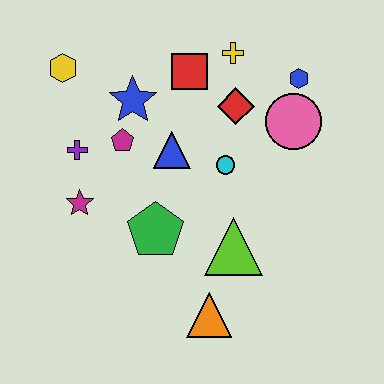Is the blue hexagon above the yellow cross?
No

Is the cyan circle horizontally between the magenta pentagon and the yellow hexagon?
No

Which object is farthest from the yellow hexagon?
The orange triangle is farthest from the yellow hexagon.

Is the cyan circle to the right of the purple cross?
Yes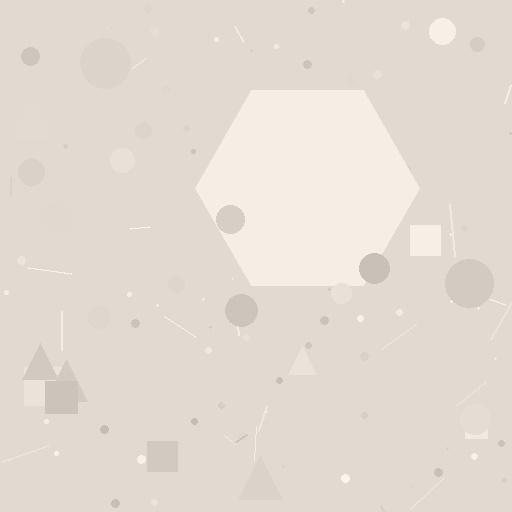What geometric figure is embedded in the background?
A hexagon is embedded in the background.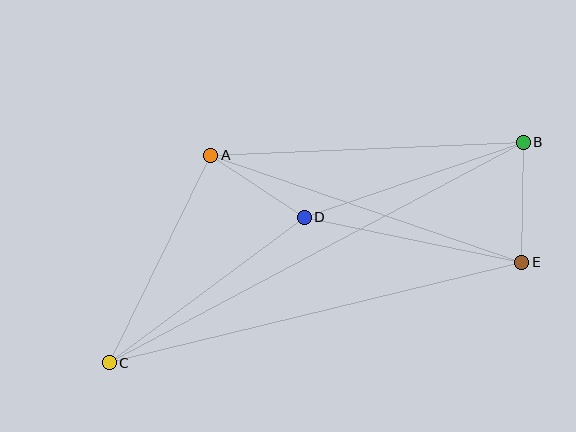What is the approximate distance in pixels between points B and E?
The distance between B and E is approximately 120 pixels.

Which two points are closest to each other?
Points A and D are closest to each other.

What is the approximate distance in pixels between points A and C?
The distance between A and C is approximately 231 pixels.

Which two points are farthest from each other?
Points B and C are farthest from each other.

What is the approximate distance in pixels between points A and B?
The distance between A and B is approximately 313 pixels.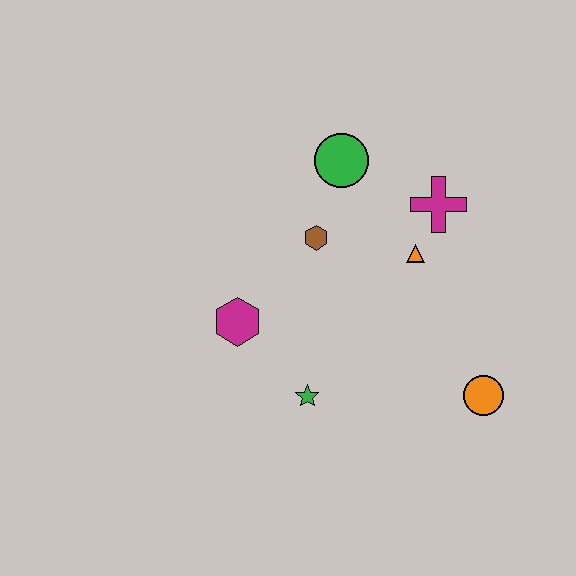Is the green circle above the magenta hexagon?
Yes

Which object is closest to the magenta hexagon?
The green star is closest to the magenta hexagon.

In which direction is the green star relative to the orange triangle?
The green star is below the orange triangle.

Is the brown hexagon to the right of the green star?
Yes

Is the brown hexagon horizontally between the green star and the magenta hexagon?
No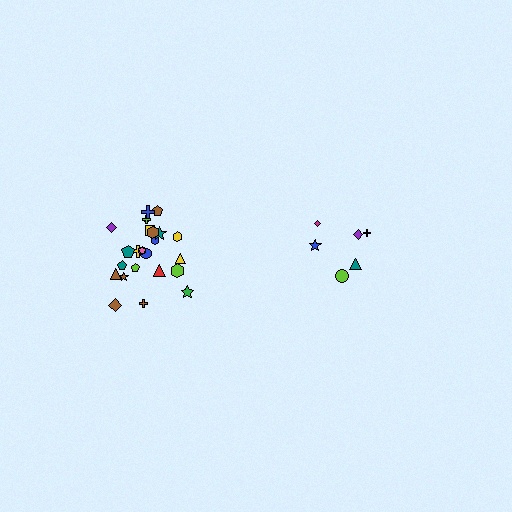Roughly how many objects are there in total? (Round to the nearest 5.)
Roughly 30 objects in total.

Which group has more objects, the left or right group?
The left group.